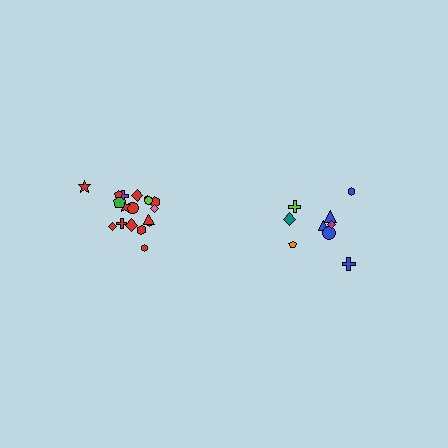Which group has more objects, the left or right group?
The left group.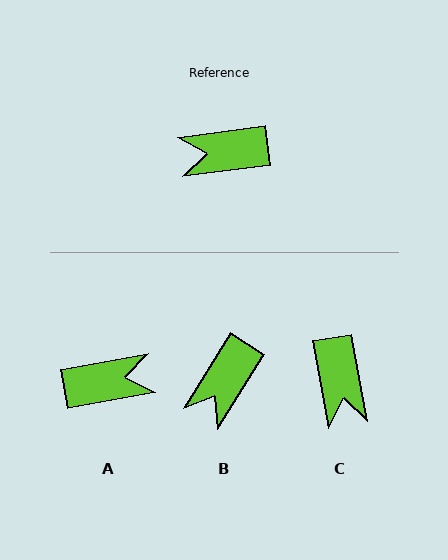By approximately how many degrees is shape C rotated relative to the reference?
Approximately 93 degrees counter-clockwise.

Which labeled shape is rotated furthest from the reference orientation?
A, about 177 degrees away.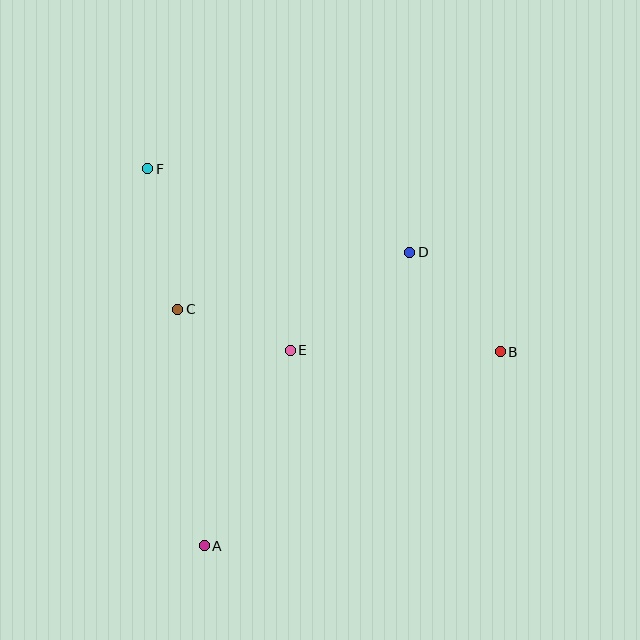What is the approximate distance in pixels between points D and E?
The distance between D and E is approximately 155 pixels.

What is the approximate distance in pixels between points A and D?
The distance between A and D is approximately 358 pixels.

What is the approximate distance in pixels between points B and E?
The distance between B and E is approximately 210 pixels.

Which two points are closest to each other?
Points C and E are closest to each other.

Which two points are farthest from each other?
Points B and F are farthest from each other.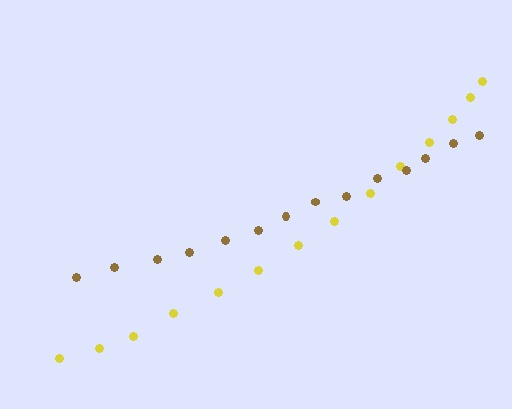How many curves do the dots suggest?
There are 2 distinct paths.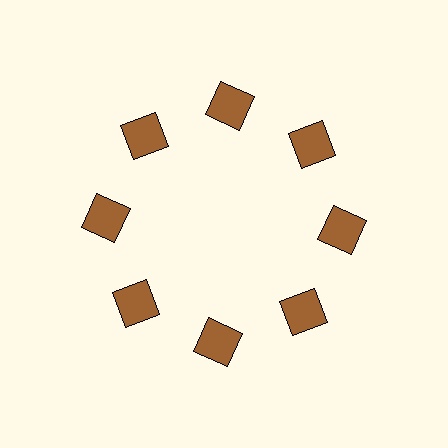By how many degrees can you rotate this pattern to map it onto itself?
The pattern maps onto itself every 45 degrees of rotation.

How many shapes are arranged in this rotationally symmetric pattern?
There are 8 shapes, arranged in 8 groups of 1.